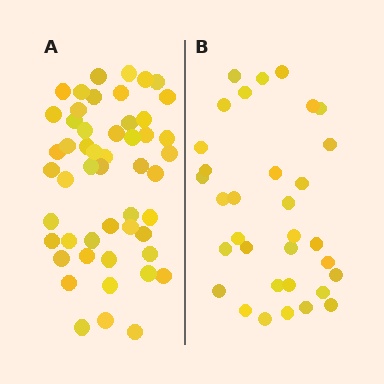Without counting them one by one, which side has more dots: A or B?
Region A (the left region) has more dots.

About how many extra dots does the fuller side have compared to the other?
Region A has approximately 20 more dots than region B.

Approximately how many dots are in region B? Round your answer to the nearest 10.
About 30 dots. (The exact count is 33, which rounds to 30.)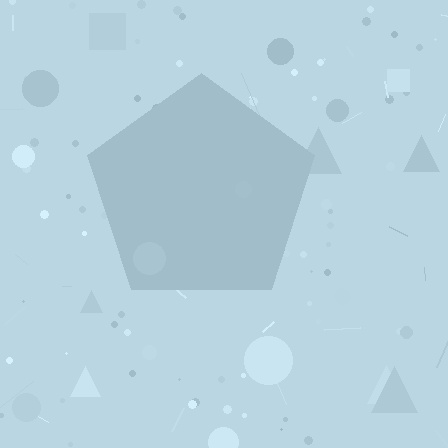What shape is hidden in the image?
A pentagon is hidden in the image.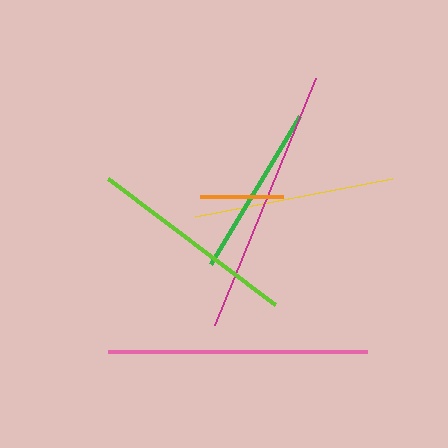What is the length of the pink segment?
The pink segment is approximately 259 pixels long.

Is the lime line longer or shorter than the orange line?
The lime line is longer than the orange line.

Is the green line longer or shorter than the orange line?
The green line is longer than the orange line.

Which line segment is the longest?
The magenta line is the longest at approximately 267 pixels.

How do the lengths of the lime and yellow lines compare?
The lime and yellow lines are approximately the same length.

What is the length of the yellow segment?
The yellow segment is approximately 201 pixels long.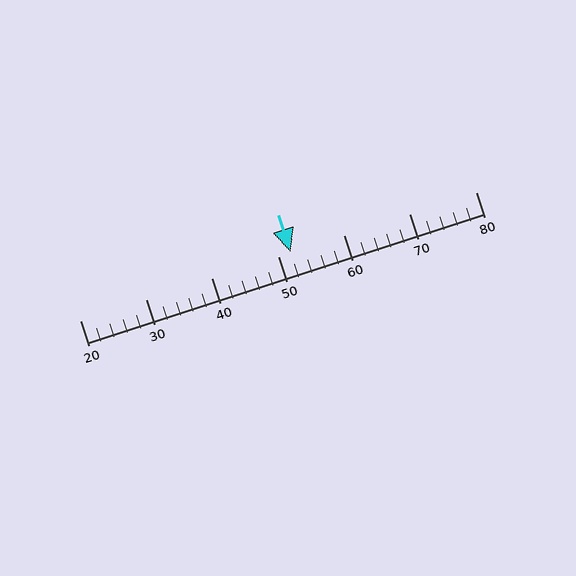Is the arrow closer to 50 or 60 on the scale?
The arrow is closer to 50.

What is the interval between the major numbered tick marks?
The major tick marks are spaced 10 units apart.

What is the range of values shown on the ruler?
The ruler shows values from 20 to 80.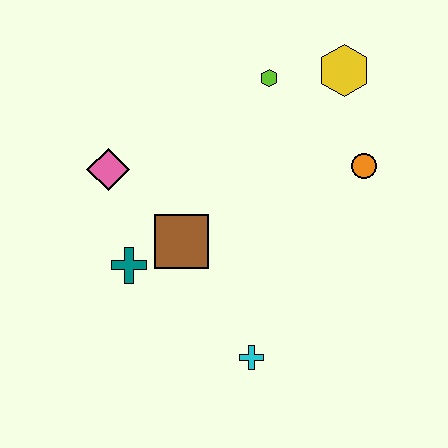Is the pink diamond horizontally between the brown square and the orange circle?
No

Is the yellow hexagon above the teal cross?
Yes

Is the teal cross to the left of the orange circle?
Yes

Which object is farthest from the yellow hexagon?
The cyan cross is farthest from the yellow hexagon.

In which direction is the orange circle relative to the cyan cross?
The orange circle is above the cyan cross.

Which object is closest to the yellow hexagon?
The lime hexagon is closest to the yellow hexagon.